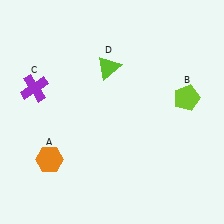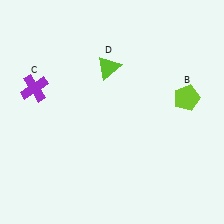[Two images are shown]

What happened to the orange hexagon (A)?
The orange hexagon (A) was removed in Image 2. It was in the bottom-left area of Image 1.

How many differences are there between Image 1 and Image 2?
There is 1 difference between the two images.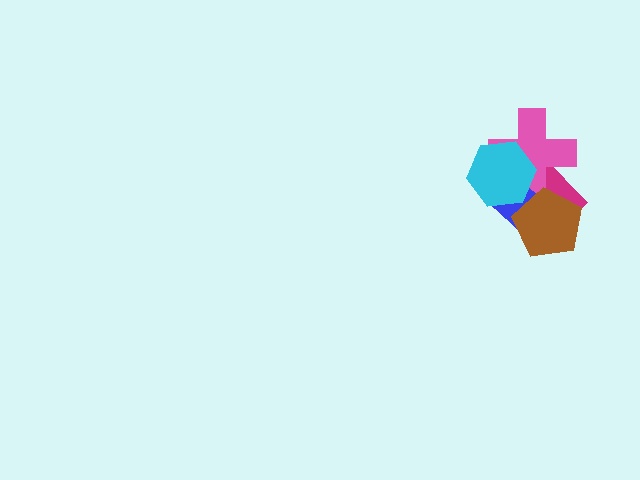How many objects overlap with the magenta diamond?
4 objects overlap with the magenta diamond.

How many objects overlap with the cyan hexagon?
3 objects overlap with the cyan hexagon.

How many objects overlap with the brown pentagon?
3 objects overlap with the brown pentagon.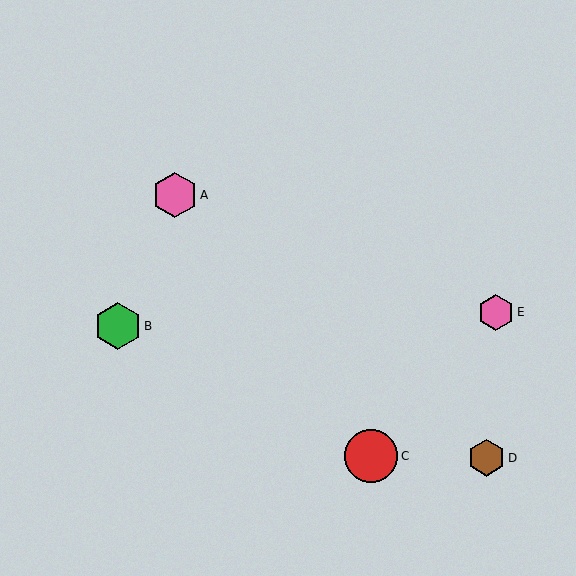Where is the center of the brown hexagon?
The center of the brown hexagon is at (486, 458).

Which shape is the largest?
The red circle (labeled C) is the largest.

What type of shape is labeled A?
Shape A is a pink hexagon.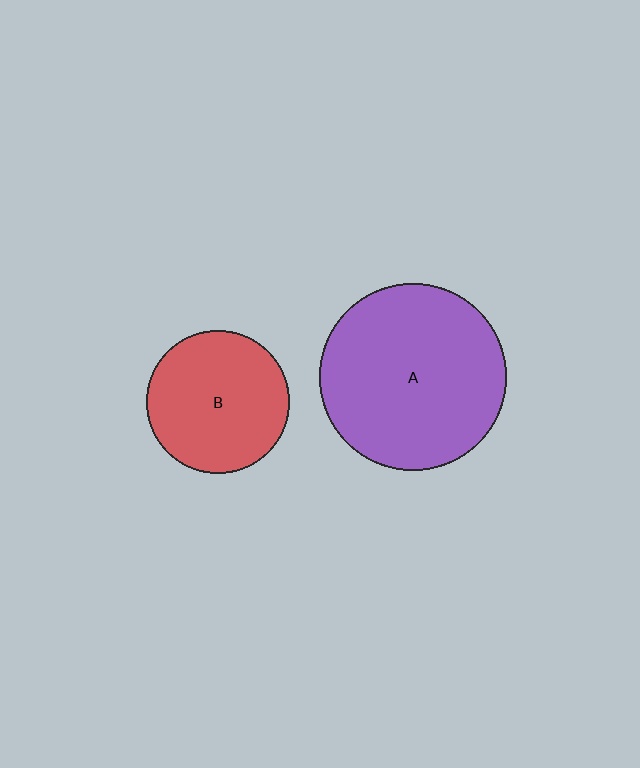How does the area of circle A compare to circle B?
Approximately 1.7 times.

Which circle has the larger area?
Circle A (purple).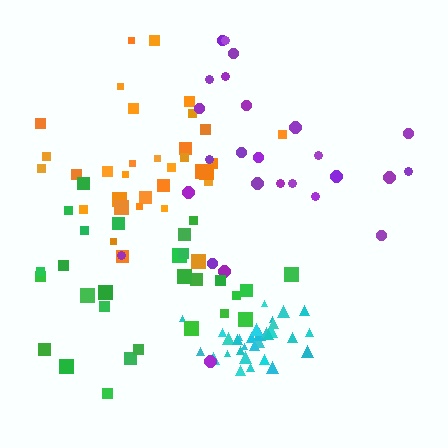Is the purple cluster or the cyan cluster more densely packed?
Cyan.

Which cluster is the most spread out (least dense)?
Purple.